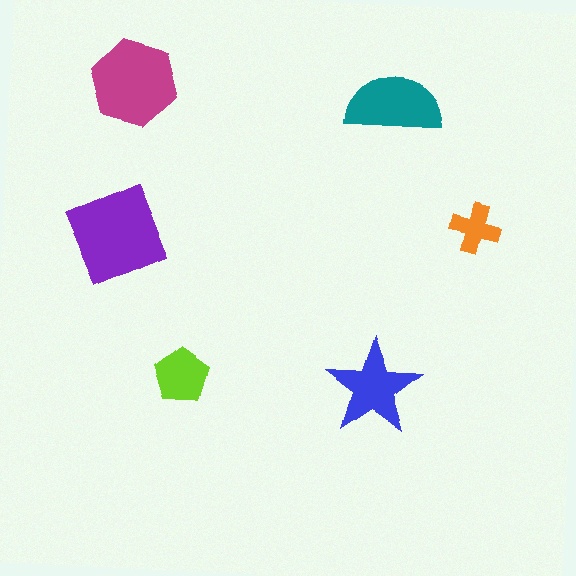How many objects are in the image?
There are 6 objects in the image.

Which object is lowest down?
The blue star is bottommost.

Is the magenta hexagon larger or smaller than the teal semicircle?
Larger.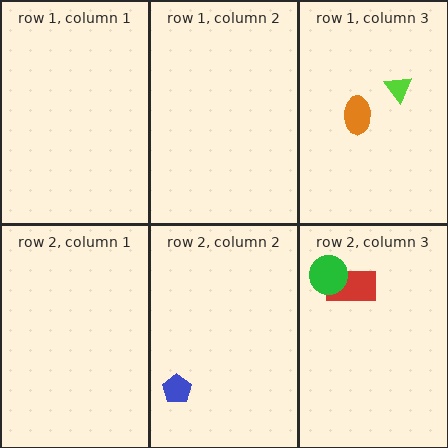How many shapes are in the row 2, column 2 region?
1.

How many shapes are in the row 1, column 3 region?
2.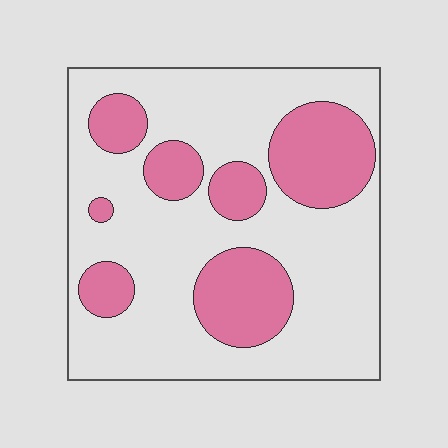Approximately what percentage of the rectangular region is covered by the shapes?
Approximately 30%.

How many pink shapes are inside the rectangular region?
7.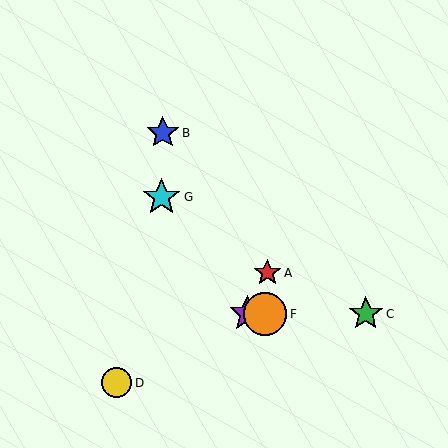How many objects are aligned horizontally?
3 objects (C, E, F) are aligned horizontally.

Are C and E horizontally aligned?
Yes, both are at y≈314.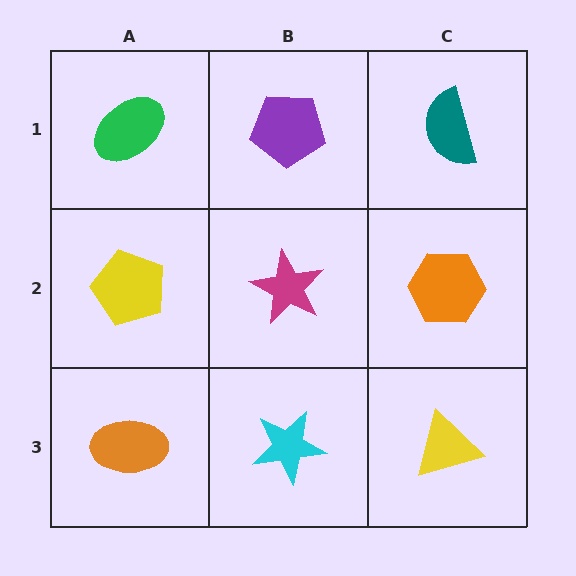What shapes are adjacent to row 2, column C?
A teal semicircle (row 1, column C), a yellow triangle (row 3, column C), a magenta star (row 2, column B).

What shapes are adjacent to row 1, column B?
A magenta star (row 2, column B), a green ellipse (row 1, column A), a teal semicircle (row 1, column C).